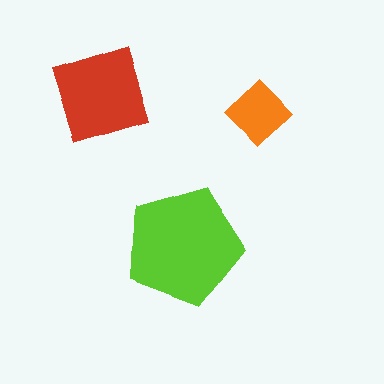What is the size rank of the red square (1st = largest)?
2nd.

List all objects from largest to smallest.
The lime pentagon, the red square, the orange diamond.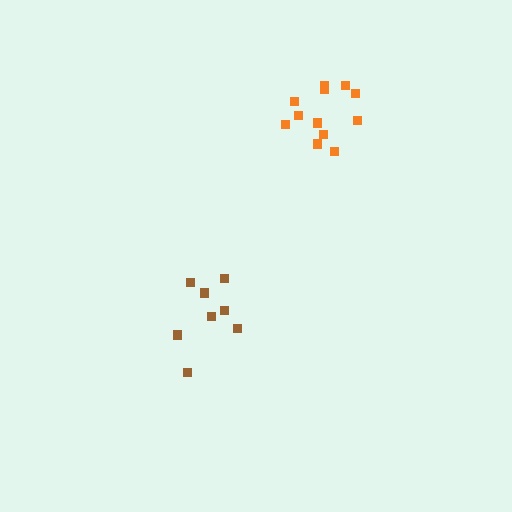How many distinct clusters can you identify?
There are 2 distinct clusters.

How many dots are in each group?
Group 1: 13 dots, Group 2: 8 dots (21 total).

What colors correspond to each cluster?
The clusters are colored: orange, brown.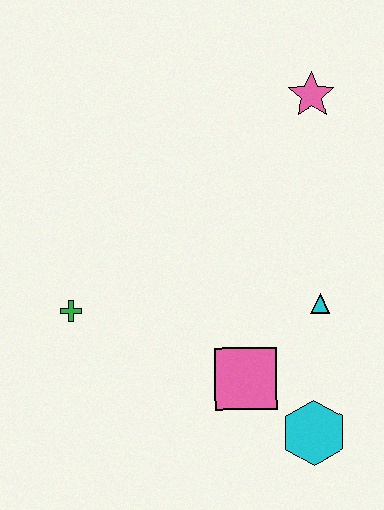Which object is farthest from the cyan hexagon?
The pink star is farthest from the cyan hexagon.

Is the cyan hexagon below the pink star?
Yes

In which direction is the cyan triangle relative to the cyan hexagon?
The cyan triangle is above the cyan hexagon.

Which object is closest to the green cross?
The pink square is closest to the green cross.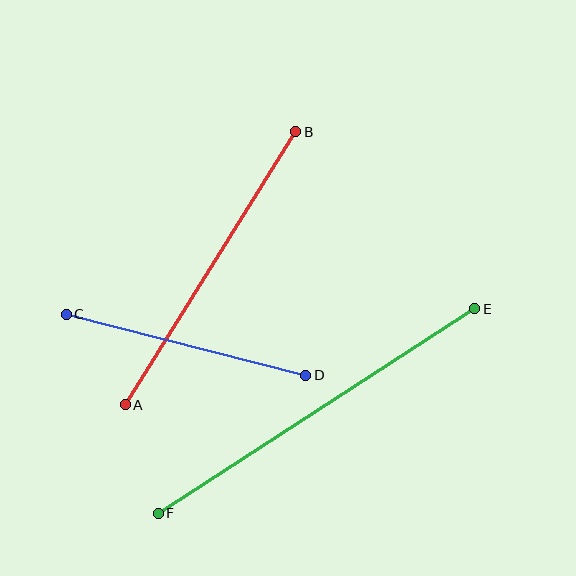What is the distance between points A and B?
The distance is approximately 322 pixels.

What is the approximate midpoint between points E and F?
The midpoint is at approximately (316, 411) pixels.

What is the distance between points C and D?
The distance is approximately 247 pixels.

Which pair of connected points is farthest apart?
Points E and F are farthest apart.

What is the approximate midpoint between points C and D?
The midpoint is at approximately (186, 345) pixels.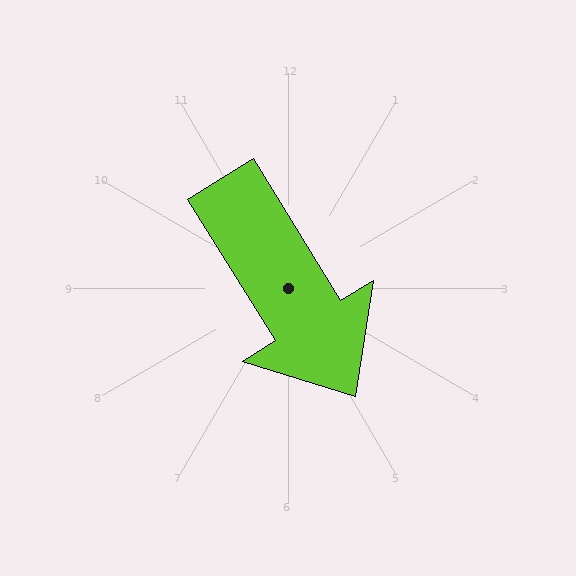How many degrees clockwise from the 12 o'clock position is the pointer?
Approximately 148 degrees.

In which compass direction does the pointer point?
Southeast.